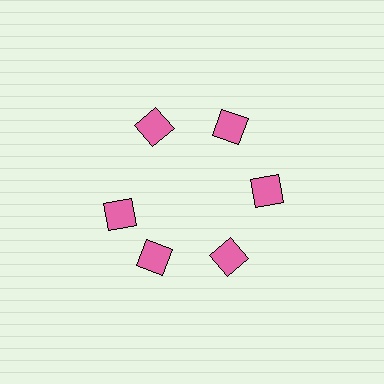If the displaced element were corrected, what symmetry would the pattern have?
It would have 6-fold rotational symmetry — the pattern would map onto itself every 60 degrees.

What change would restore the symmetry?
The symmetry would be restored by rotating it back into even spacing with its neighbors so that all 6 squares sit at equal angles and equal distance from the center.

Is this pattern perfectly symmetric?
No. The 6 pink squares are arranged in a ring, but one element near the 9 o'clock position is rotated out of alignment along the ring, breaking the 6-fold rotational symmetry.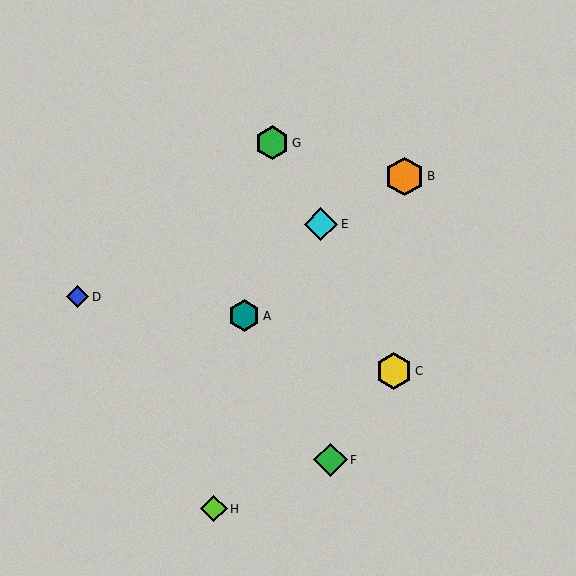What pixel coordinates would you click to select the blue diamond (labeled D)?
Click at (77, 297) to select the blue diamond D.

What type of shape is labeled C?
Shape C is a yellow hexagon.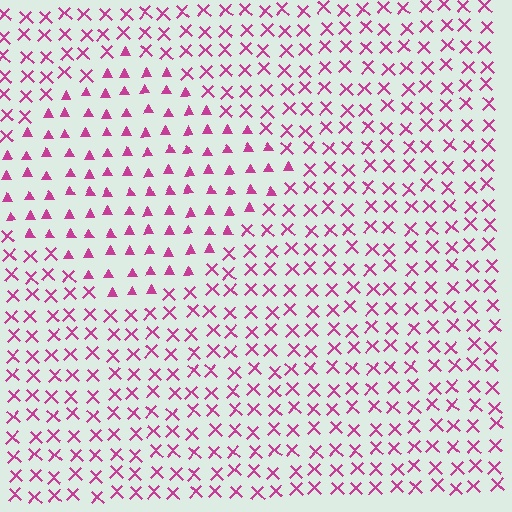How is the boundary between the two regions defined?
The boundary is defined by a change in element shape: triangles inside vs. X marks outside. All elements share the same color and spacing.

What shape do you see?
I see a diamond.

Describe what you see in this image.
The image is filled with small magenta elements arranged in a uniform grid. A diamond-shaped region contains triangles, while the surrounding area contains X marks. The boundary is defined purely by the change in element shape.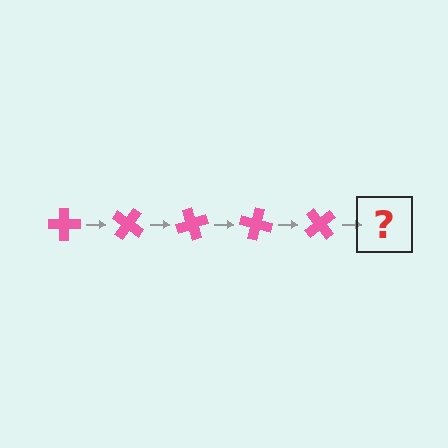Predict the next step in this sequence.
The next step is a pink cross rotated 175 degrees.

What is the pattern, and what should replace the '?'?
The pattern is that the cross rotates 35 degrees each step. The '?' should be a pink cross rotated 175 degrees.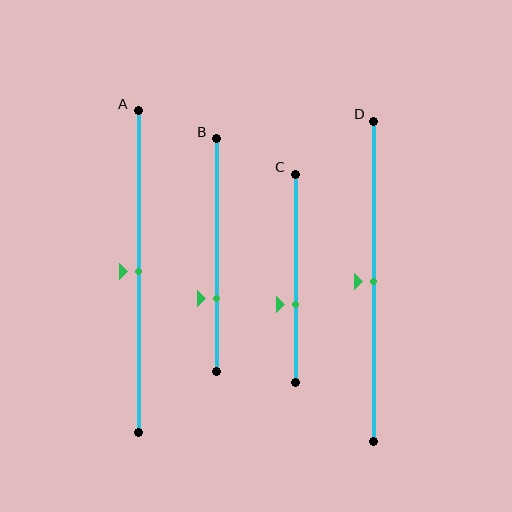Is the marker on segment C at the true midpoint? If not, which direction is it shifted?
No, the marker on segment C is shifted downward by about 13% of the segment length.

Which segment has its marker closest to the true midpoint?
Segment A has its marker closest to the true midpoint.